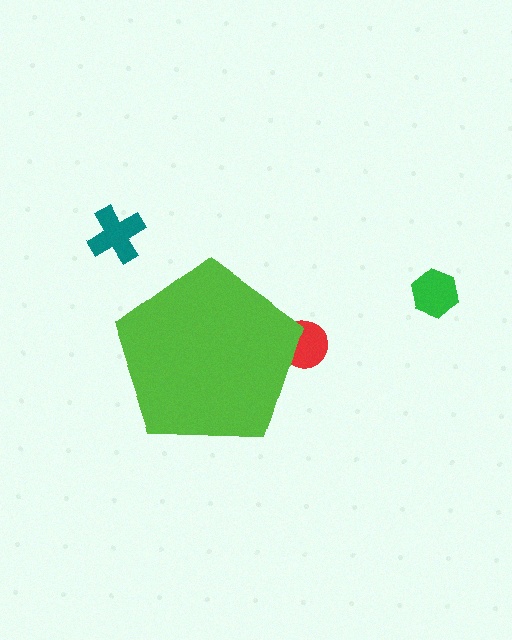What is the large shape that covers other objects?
A lime pentagon.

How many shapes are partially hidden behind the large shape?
1 shape is partially hidden.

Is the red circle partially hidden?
Yes, the red circle is partially hidden behind the lime pentagon.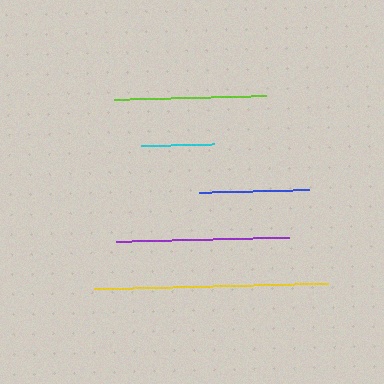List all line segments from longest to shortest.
From longest to shortest: yellow, purple, lime, blue, cyan.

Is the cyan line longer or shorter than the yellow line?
The yellow line is longer than the cyan line.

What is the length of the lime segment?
The lime segment is approximately 152 pixels long.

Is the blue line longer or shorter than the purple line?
The purple line is longer than the blue line.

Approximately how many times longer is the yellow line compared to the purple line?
The yellow line is approximately 1.3 times the length of the purple line.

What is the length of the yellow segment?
The yellow segment is approximately 234 pixels long.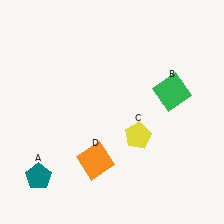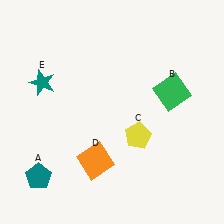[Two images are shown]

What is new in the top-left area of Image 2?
A teal star (E) was added in the top-left area of Image 2.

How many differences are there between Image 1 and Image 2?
There is 1 difference between the two images.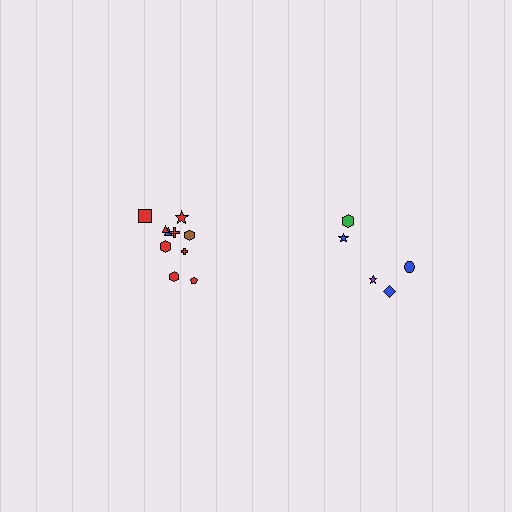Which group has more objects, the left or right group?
The left group.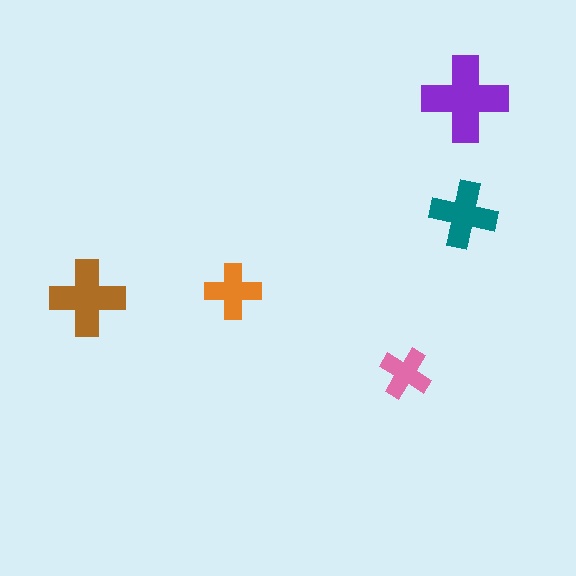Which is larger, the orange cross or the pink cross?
The orange one.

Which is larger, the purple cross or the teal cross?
The purple one.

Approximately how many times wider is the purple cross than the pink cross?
About 1.5 times wider.